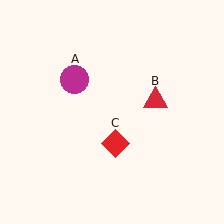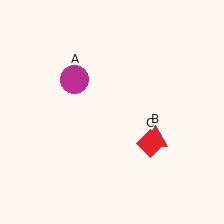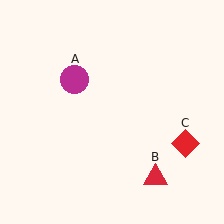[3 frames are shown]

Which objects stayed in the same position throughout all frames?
Magenta circle (object A) remained stationary.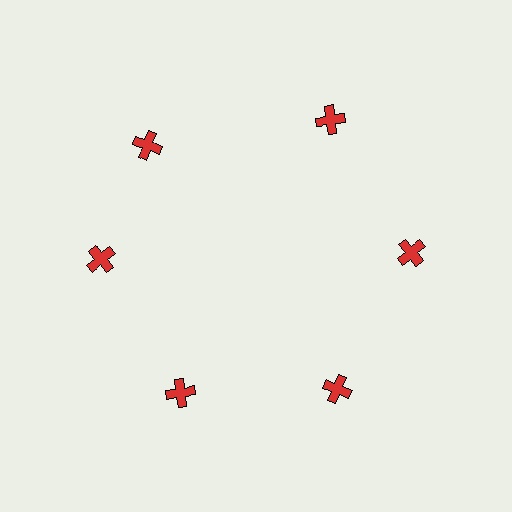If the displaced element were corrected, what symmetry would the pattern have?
It would have 6-fold rotational symmetry — the pattern would map onto itself every 60 degrees.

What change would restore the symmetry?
The symmetry would be restored by rotating it back into even spacing with its neighbors so that all 6 crosses sit at equal angles and equal distance from the center.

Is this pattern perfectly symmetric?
No. The 6 red crosses are arranged in a ring, but one element near the 11 o'clock position is rotated out of alignment along the ring, breaking the 6-fold rotational symmetry.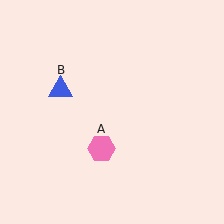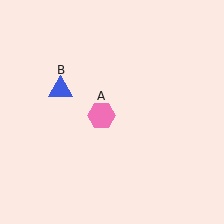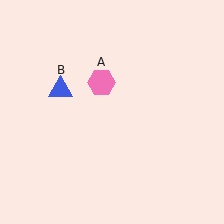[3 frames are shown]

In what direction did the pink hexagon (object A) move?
The pink hexagon (object A) moved up.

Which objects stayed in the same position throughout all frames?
Blue triangle (object B) remained stationary.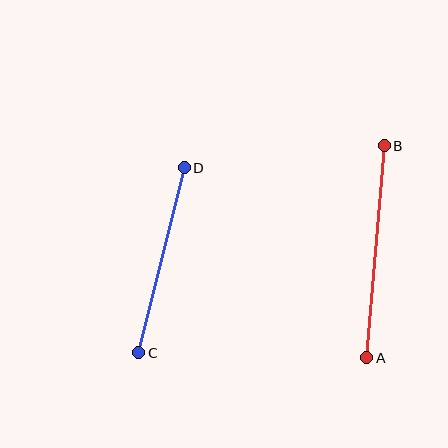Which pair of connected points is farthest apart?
Points A and B are farthest apart.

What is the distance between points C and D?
The distance is approximately 191 pixels.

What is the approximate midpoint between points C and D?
The midpoint is at approximately (161, 260) pixels.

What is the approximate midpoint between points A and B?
The midpoint is at approximately (375, 252) pixels.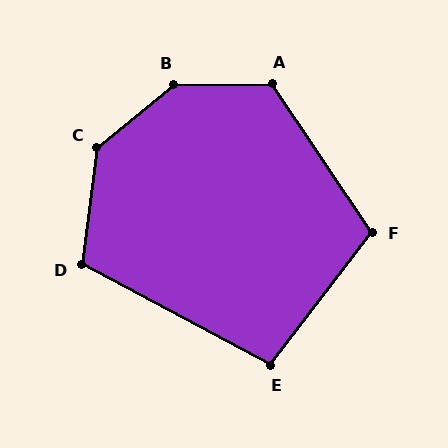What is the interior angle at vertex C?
Approximately 137 degrees (obtuse).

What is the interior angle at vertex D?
Approximately 110 degrees (obtuse).